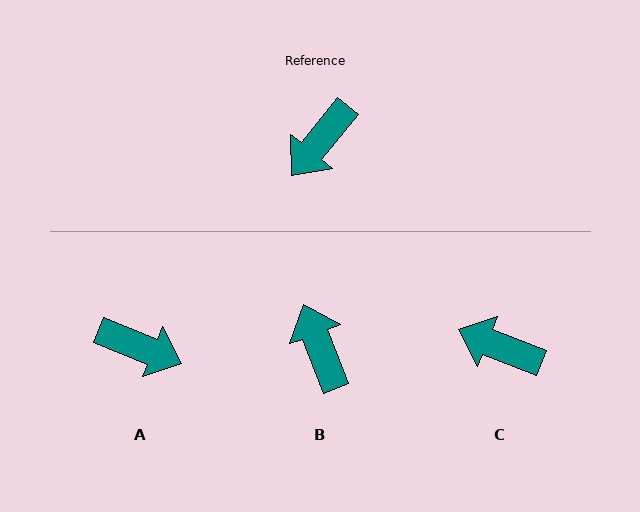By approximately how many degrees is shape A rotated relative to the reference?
Approximately 107 degrees counter-clockwise.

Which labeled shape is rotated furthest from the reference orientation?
B, about 120 degrees away.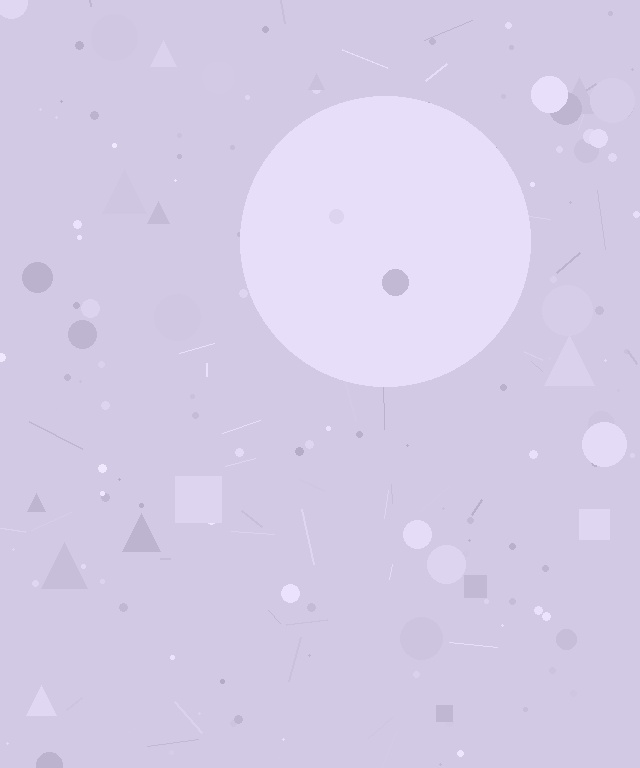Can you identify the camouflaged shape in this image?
The camouflaged shape is a circle.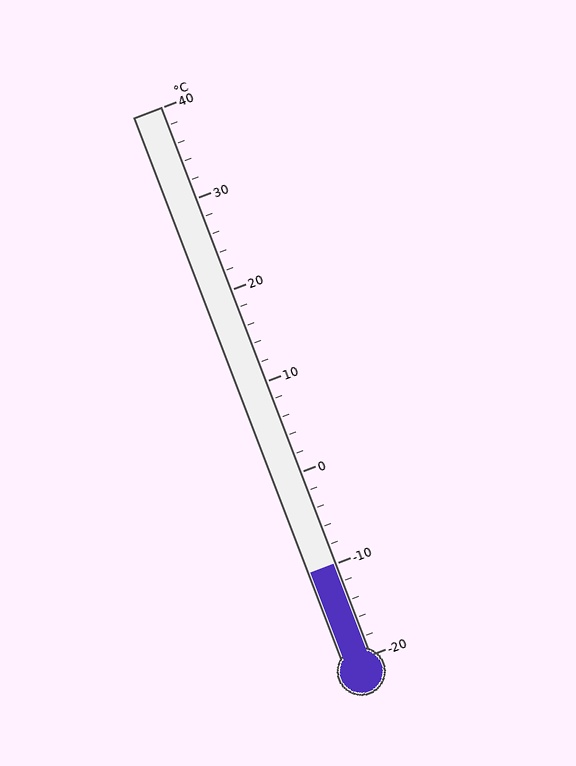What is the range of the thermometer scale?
The thermometer scale ranges from -20°C to 40°C.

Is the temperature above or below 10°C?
The temperature is below 10°C.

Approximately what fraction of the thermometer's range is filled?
The thermometer is filled to approximately 15% of its range.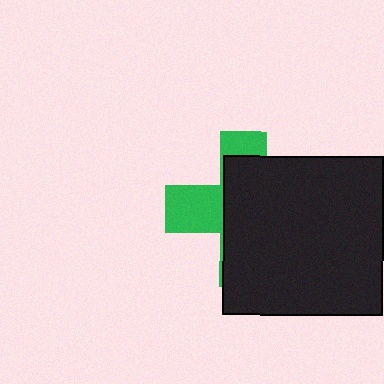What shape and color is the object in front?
The object in front is a black rectangle.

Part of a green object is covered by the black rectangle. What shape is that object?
It is a cross.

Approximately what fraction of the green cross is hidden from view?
Roughly 66% of the green cross is hidden behind the black rectangle.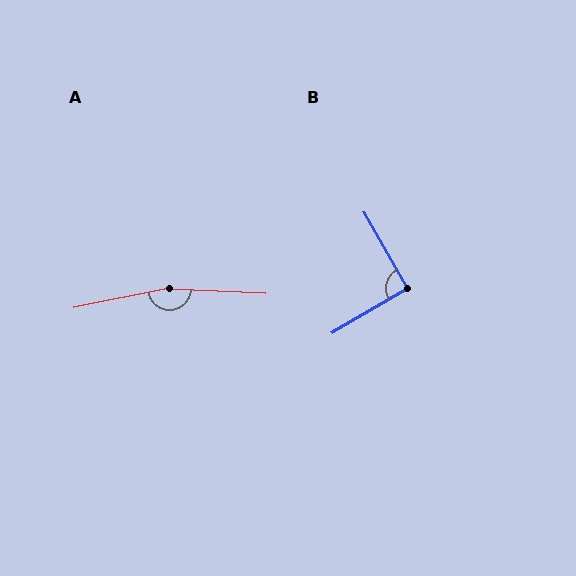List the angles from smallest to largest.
B (90°), A (166°).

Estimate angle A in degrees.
Approximately 166 degrees.